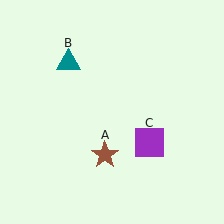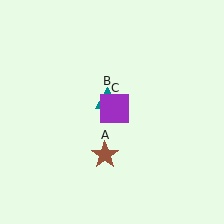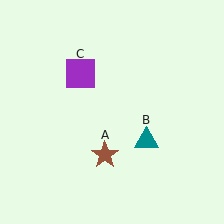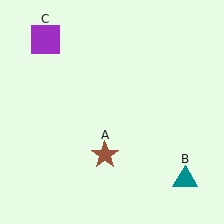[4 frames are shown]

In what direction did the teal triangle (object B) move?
The teal triangle (object B) moved down and to the right.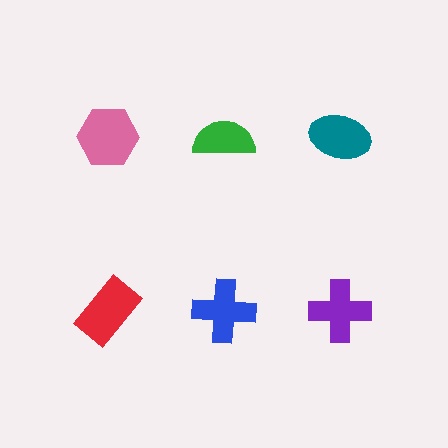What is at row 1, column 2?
A green semicircle.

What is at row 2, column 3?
A purple cross.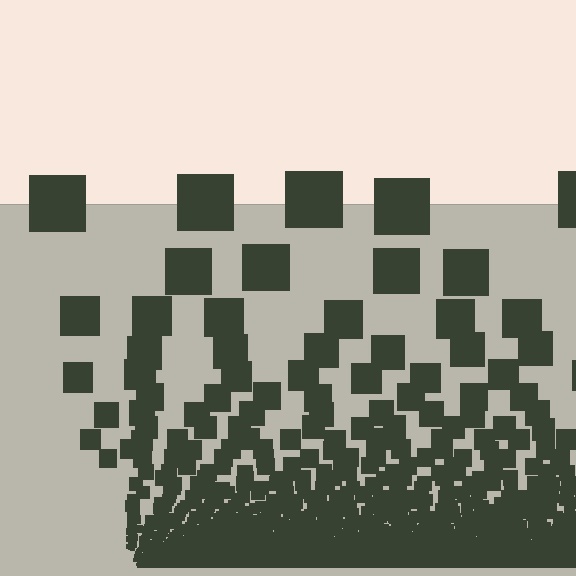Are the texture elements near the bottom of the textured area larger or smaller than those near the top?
Smaller. The gradient is inverted — elements near the bottom are smaller and denser.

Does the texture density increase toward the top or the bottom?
Density increases toward the bottom.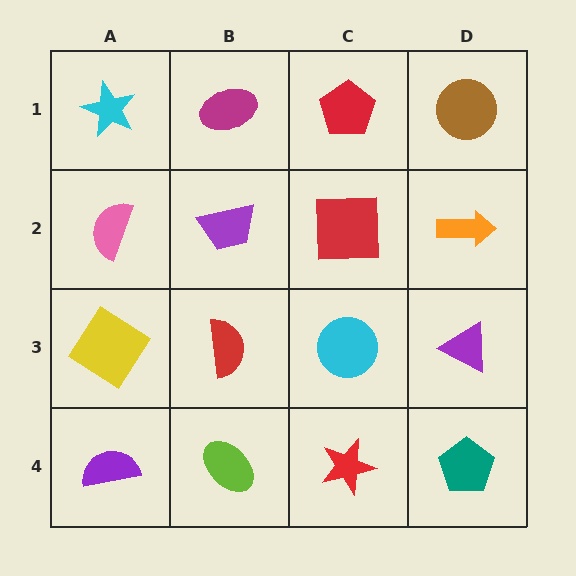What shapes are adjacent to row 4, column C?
A cyan circle (row 3, column C), a lime ellipse (row 4, column B), a teal pentagon (row 4, column D).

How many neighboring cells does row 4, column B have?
3.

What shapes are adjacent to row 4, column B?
A red semicircle (row 3, column B), a purple semicircle (row 4, column A), a red star (row 4, column C).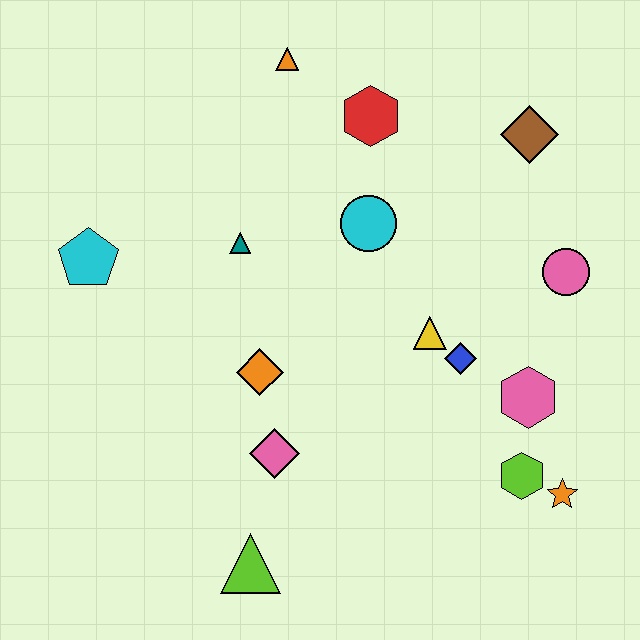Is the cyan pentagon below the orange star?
No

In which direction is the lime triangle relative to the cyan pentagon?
The lime triangle is below the cyan pentagon.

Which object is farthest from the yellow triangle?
The cyan pentagon is farthest from the yellow triangle.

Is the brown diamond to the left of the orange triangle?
No